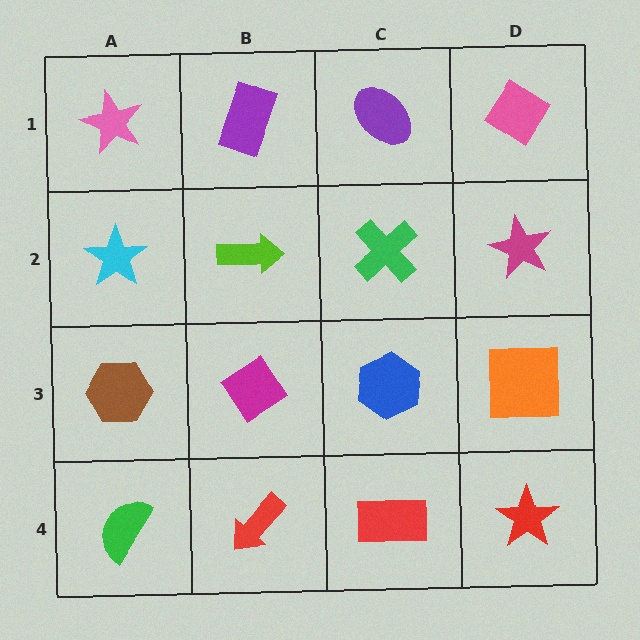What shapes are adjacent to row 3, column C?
A green cross (row 2, column C), a red rectangle (row 4, column C), a magenta diamond (row 3, column B), an orange square (row 3, column D).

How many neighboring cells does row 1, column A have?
2.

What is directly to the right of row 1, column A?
A purple rectangle.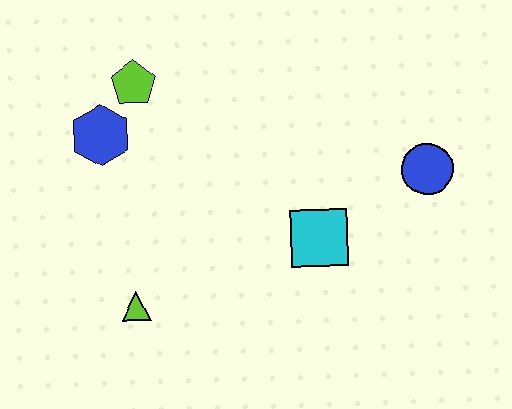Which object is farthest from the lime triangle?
The blue circle is farthest from the lime triangle.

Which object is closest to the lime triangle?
The blue hexagon is closest to the lime triangle.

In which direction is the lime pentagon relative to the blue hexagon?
The lime pentagon is above the blue hexagon.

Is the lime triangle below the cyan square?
Yes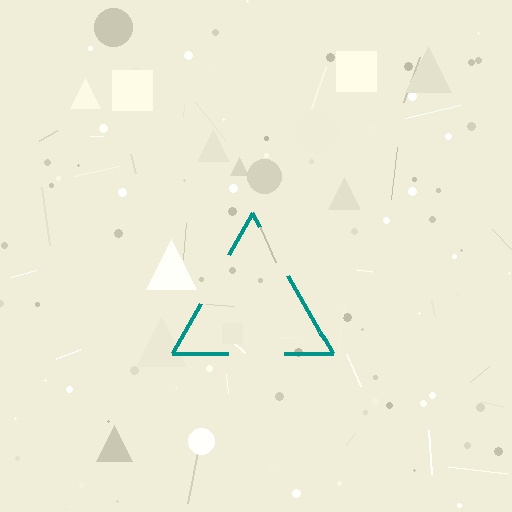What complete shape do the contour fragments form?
The contour fragments form a triangle.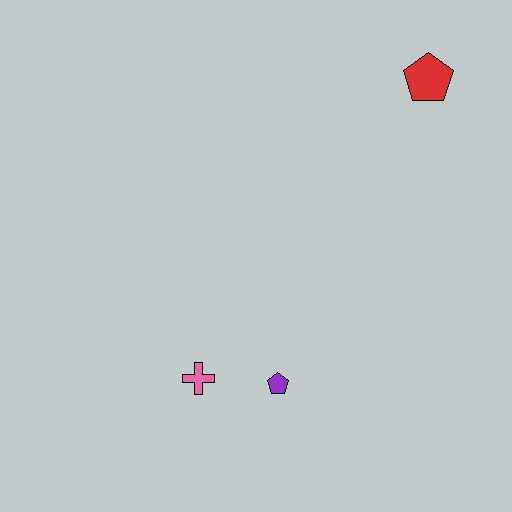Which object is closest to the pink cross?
The purple pentagon is closest to the pink cross.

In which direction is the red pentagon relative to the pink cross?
The red pentagon is above the pink cross.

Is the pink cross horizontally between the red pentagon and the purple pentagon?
No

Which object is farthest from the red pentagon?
The pink cross is farthest from the red pentagon.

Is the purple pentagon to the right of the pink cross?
Yes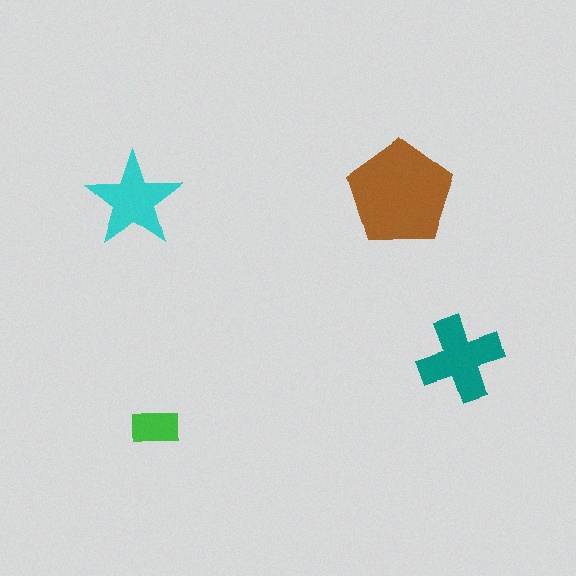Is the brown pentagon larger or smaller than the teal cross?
Larger.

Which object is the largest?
The brown pentagon.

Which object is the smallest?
The green rectangle.